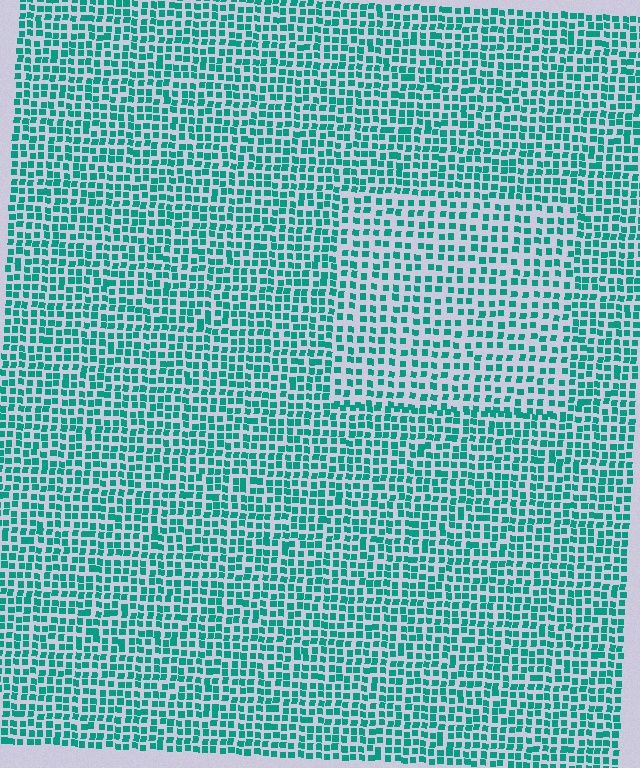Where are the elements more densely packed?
The elements are more densely packed outside the rectangle boundary.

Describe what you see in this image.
The image contains small teal elements arranged at two different densities. A rectangle-shaped region is visible where the elements are less densely packed than the surrounding area.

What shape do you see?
I see a rectangle.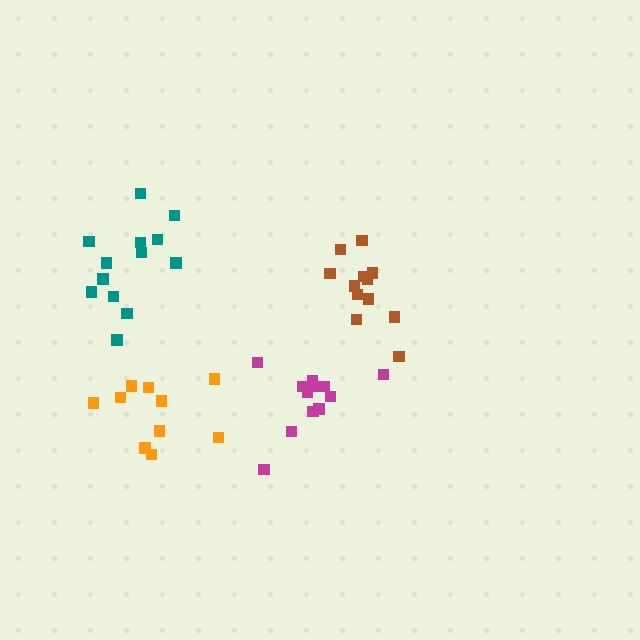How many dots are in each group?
Group 1: 12 dots, Group 2: 10 dots, Group 3: 12 dots, Group 4: 13 dots (47 total).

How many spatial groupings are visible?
There are 4 spatial groupings.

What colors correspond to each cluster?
The clusters are colored: brown, orange, magenta, teal.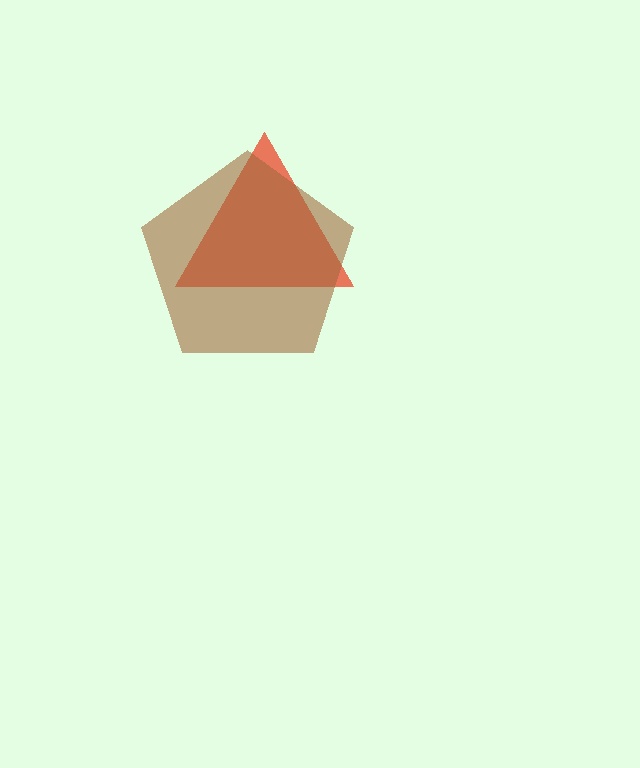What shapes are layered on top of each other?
The layered shapes are: a red triangle, a brown pentagon.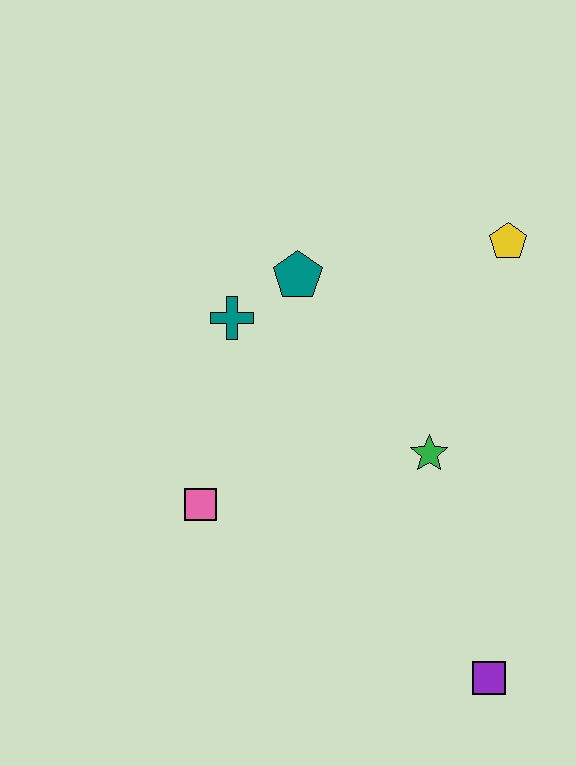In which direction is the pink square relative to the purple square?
The pink square is to the left of the purple square.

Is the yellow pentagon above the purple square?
Yes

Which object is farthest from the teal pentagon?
The purple square is farthest from the teal pentagon.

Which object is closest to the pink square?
The teal cross is closest to the pink square.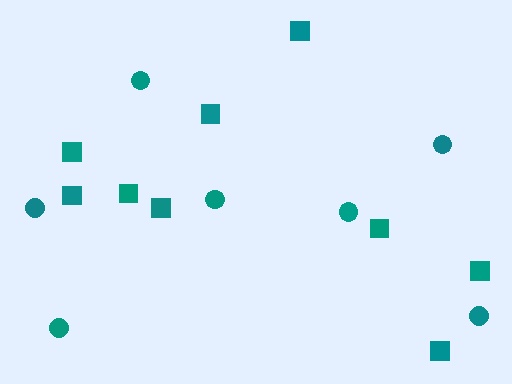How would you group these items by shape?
There are 2 groups: one group of circles (7) and one group of squares (9).